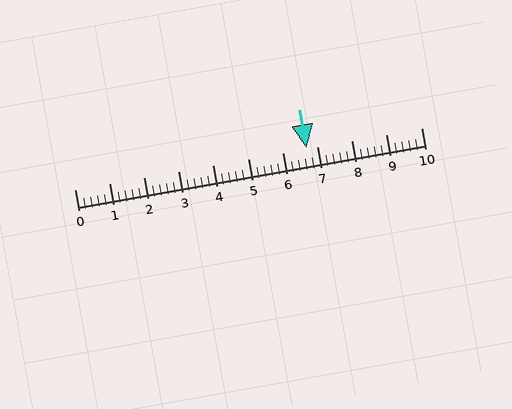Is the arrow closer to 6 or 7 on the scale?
The arrow is closer to 7.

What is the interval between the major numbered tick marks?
The major tick marks are spaced 1 units apart.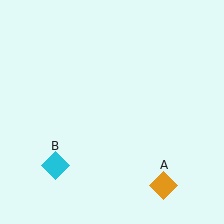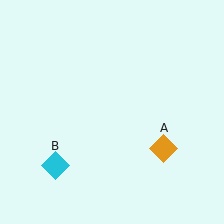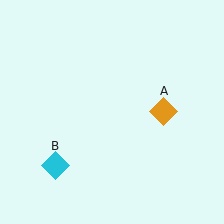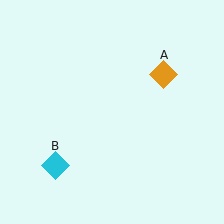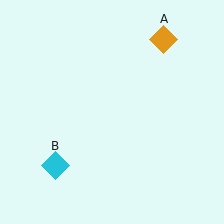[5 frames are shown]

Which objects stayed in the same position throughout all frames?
Cyan diamond (object B) remained stationary.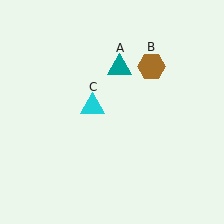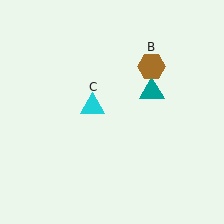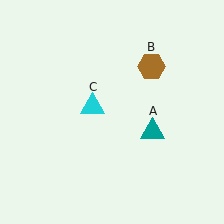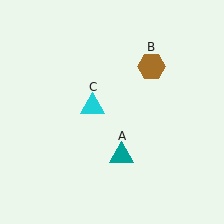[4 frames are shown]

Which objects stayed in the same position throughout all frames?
Brown hexagon (object B) and cyan triangle (object C) remained stationary.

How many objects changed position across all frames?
1 object changed position: teal triangle (object A).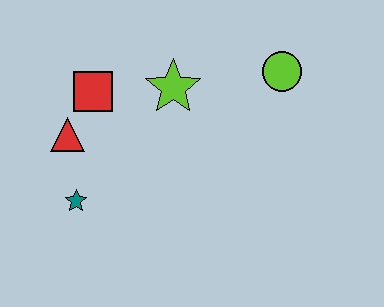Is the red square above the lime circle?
No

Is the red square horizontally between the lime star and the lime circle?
No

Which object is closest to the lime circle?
The lime star is closest to the lime circle.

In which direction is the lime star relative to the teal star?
The lime star is above the teal star.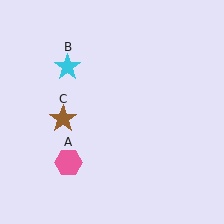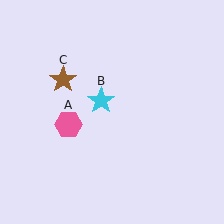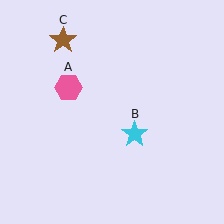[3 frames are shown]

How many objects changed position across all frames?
3 objects changed position: pink hexagon (object A), cyan star (object B), brown star (object C).